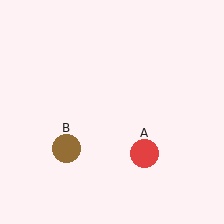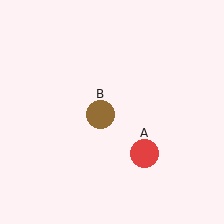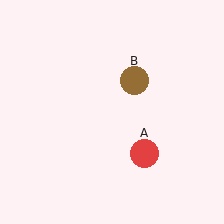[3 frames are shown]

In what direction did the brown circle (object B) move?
The brown circle (object B) moved up and to the right.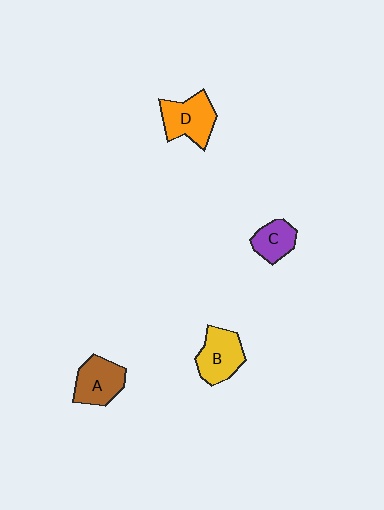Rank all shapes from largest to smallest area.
From largest to smallest: D (orange), B (yellow), A (brown), C (purple).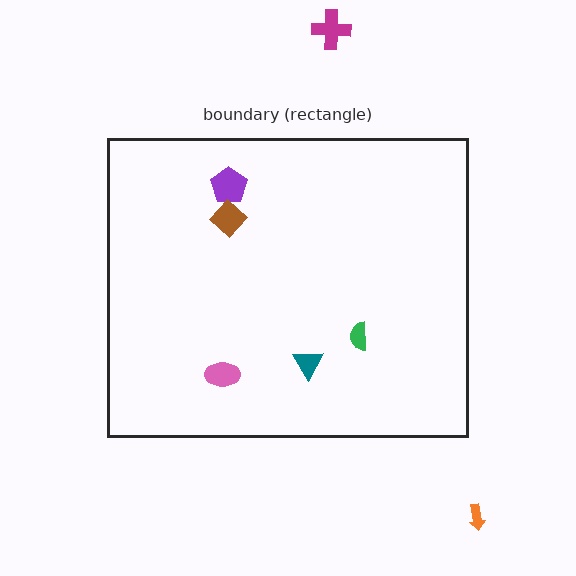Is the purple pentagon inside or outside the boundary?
Inside.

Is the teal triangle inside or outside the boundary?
Inside.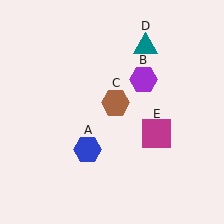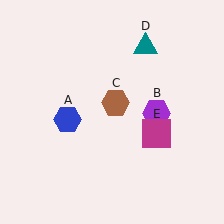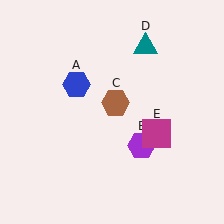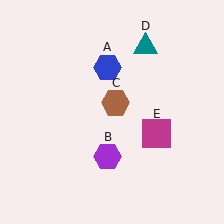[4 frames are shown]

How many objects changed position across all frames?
2 objects changed position: blue hexagon (object A), purple hexagon (object B).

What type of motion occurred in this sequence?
The blue hexagon (object A), purple hexagon (object B) rotated clockwise around the center of the scene.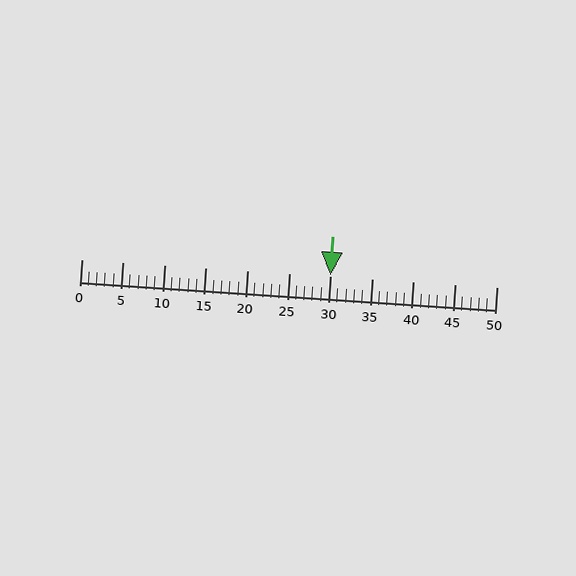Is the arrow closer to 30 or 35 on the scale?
The arrow is closer to 30.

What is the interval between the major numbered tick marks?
The major tick marks are spaced 5 units apart.